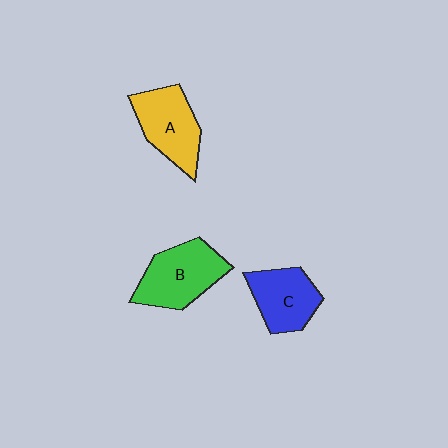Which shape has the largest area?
Shape B (green).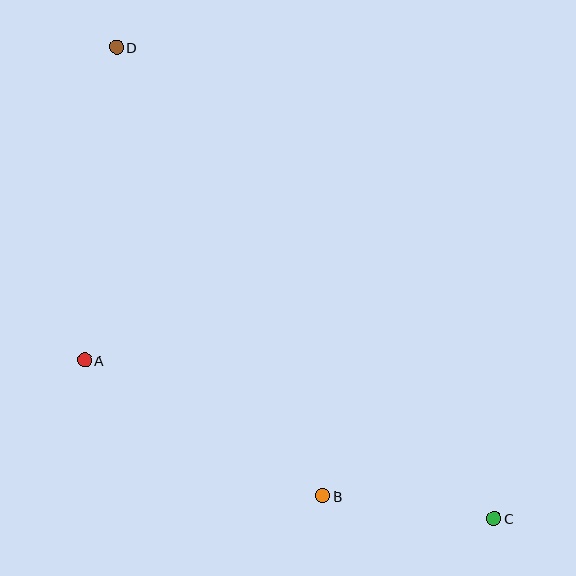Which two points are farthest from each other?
Points C and D are farthest from each other.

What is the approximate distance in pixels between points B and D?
The distance between B and D is approximately 494 pixels.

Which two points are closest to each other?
Points B and C are closest to each other.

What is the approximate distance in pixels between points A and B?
The distance between A and B is approximately 274 pixels.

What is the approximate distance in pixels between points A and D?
The distance between A and D is approximately 315 pixels.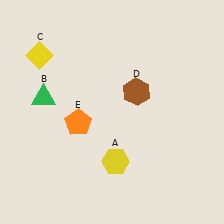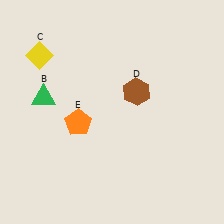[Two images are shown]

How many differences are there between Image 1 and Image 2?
There is 1 difference between the two images.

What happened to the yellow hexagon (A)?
The yellow hexagon (A) was removed in Image 2. It was in the bottom-right area of Image 1.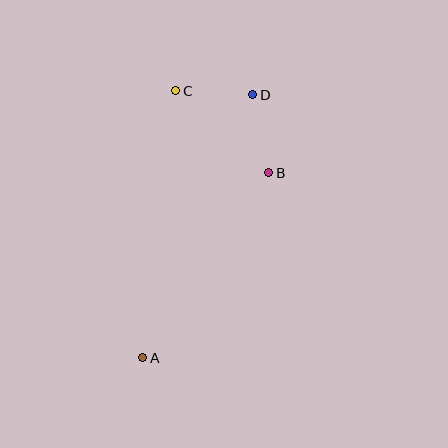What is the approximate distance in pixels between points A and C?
The distance between A and C is approximately 269 pixels.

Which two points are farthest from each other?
Points A and D are farthest from each other.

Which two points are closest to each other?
Points C and D are closest to each other.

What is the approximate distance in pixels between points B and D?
The distance between B and D is approximately 80 pixels.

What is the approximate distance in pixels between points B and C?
The distance between B and C is approximately 124 pixels.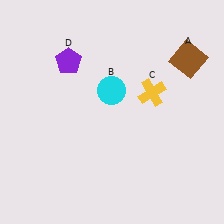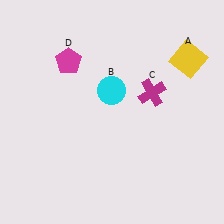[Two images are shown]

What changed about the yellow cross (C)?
In Image 1, C is yellow. In Image 2, it changed to magenta.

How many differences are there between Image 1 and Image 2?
There are 3 differences between the two images.